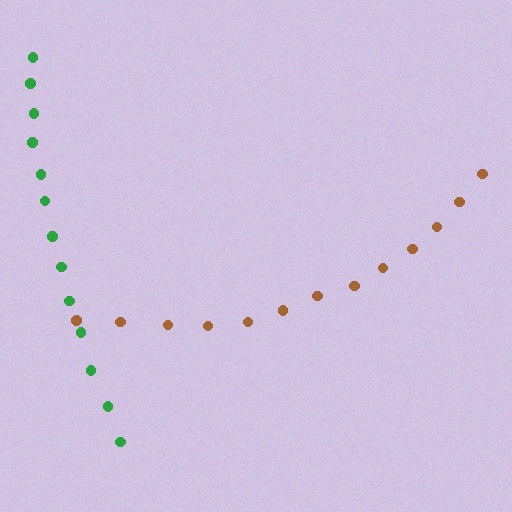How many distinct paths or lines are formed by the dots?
There are 2 distinct paths.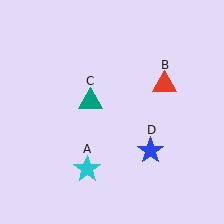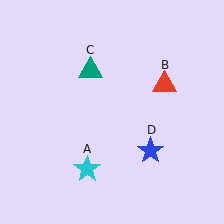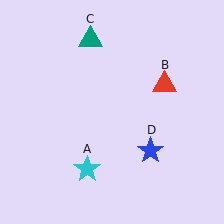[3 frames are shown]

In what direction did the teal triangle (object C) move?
The teal triangle (object C) moved up.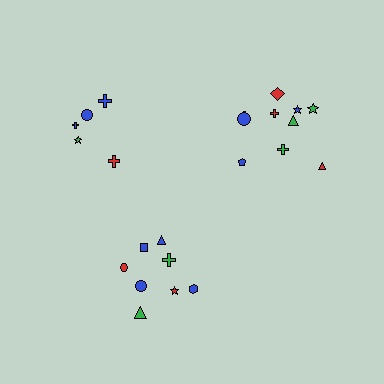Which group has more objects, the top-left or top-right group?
The top-right group.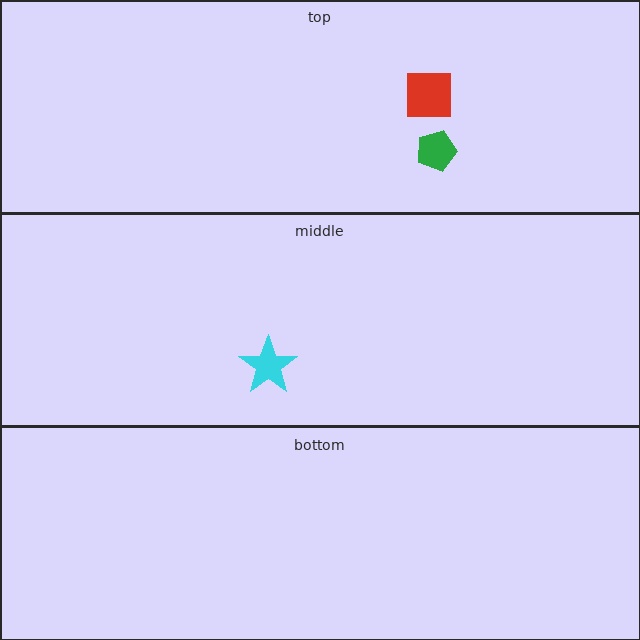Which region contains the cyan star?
The middle region.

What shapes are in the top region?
The red square, the green pentagon.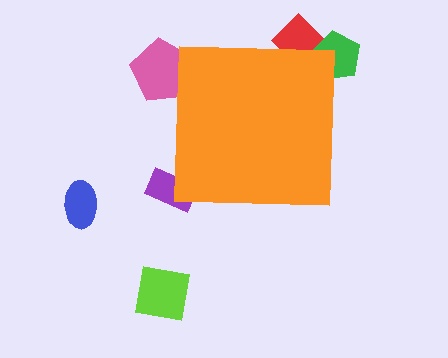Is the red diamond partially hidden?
Yes, the red diamond is partially hidden behind the orange square.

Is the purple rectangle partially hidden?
Yes, the purple rectangle is partially hidden behind the orange square.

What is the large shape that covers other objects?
An orange square.